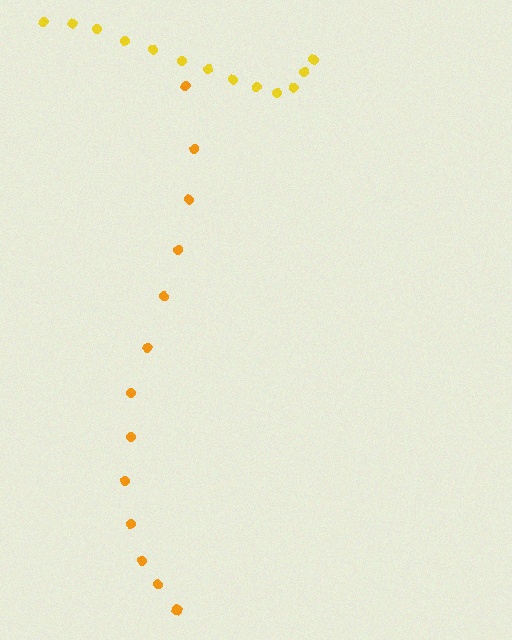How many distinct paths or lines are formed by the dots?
There are 2 distinct paths.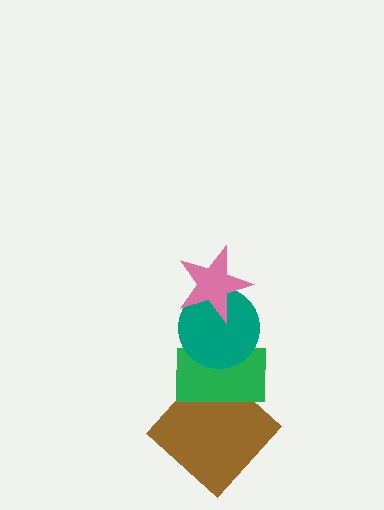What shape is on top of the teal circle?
The pink star is on top of the teal circle.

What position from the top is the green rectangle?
The green rectangle is 3rd from the top.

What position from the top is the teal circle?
The teal circle is 2nd from the top.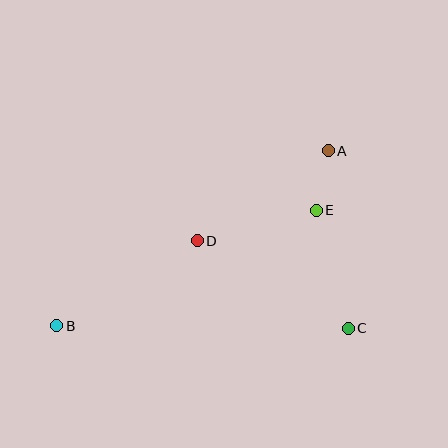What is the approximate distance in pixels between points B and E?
The distance between B and E is approximately 285 pixels.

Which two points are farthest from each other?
Points A and B are farthest from each other.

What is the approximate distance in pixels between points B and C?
The distance between B and C is approximately 292 pixels.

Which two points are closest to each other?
Points A and E are closest to each other.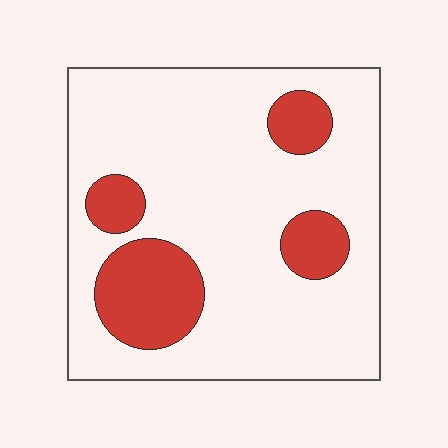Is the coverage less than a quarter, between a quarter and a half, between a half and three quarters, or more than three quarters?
Less than a quarter.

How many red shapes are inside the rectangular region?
4.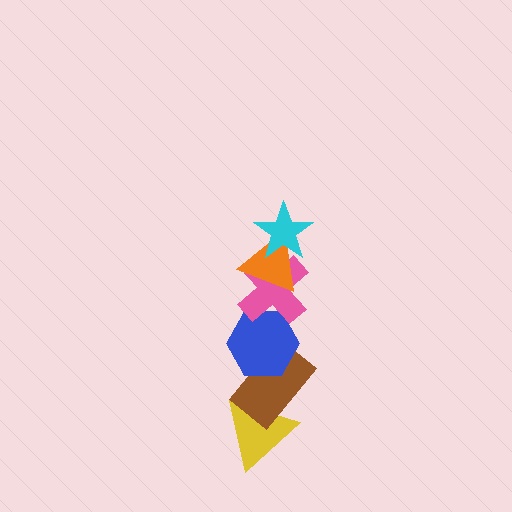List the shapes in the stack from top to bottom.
From top to bottom: the cyan star, the orange triangle, the pink cross, the blue hexagon, the brown rectangle, the yellow triangle.